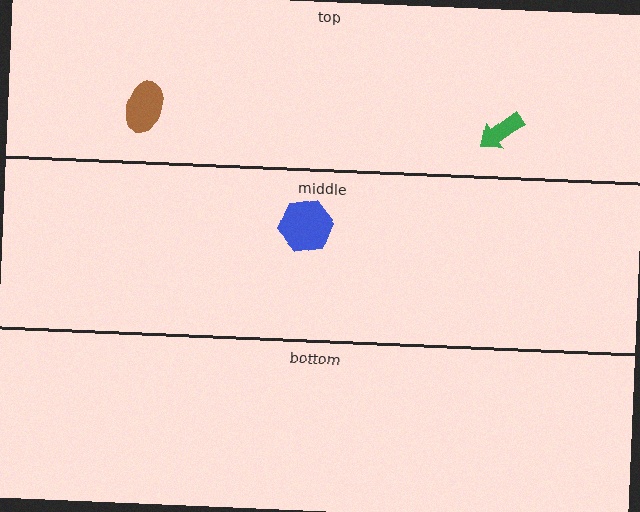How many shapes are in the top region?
2.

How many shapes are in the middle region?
1.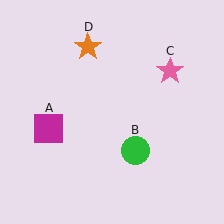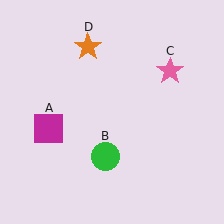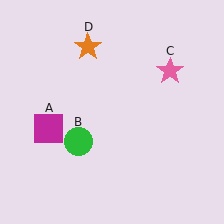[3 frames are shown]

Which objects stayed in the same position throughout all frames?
Magenta square (object A) and pink star (object C) and orange star (object D) remained stationary.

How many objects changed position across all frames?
1 object changed position: green circle (object B).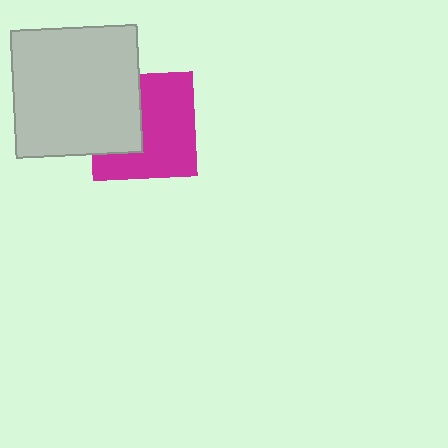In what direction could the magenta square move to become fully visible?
The magenta square could move right. That would shift it out from behind the light gray square entirely.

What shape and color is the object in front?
The object in front is a light gray square.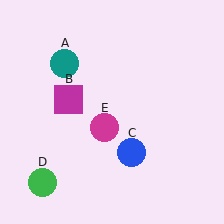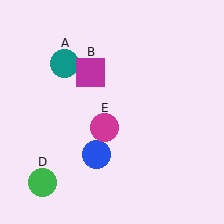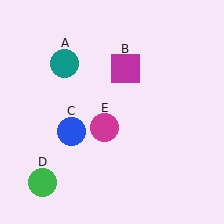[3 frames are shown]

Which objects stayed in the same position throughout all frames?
Teal circle (object A) and green circle (object D) and magenta circle (object E) remained stationary.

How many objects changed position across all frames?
2 objects changed position: magenta square (object B), blue circle (object C).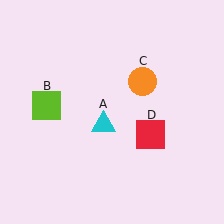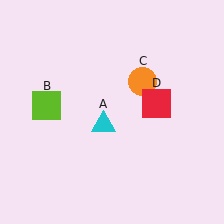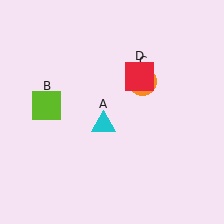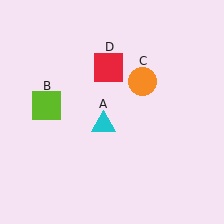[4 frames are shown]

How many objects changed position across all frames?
1 object changed position: red square (object D).